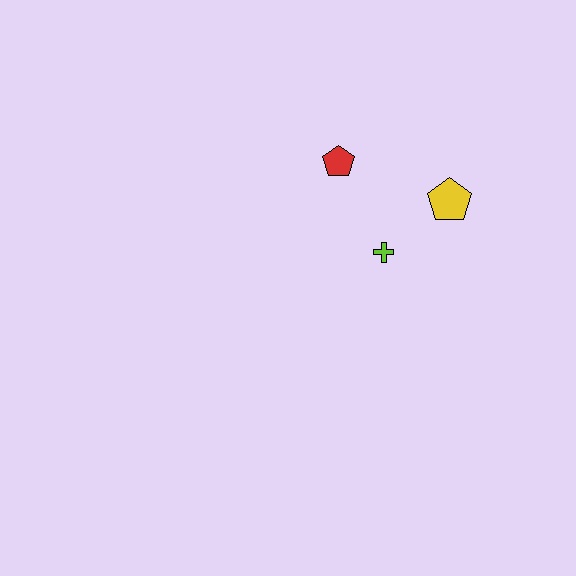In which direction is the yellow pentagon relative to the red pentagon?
The yellow pentagon is to the right of the red pentagon.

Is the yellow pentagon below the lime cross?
No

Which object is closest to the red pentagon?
The lime cross is closest to the red pentagon.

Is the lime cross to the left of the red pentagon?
No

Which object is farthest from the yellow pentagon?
The red pentagon is farthest from the yellow pentagon.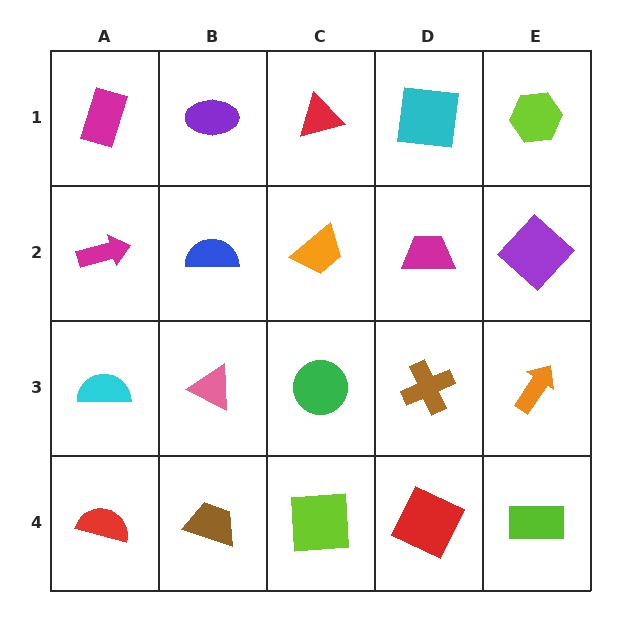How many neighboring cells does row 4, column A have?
2.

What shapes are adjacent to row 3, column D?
A magenta trapezoid (row 2, column D), a red square (row 4, column D), a green circle (row 3, column C), an orange arrow (row 3, column E).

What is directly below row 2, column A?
A cyan semicircle.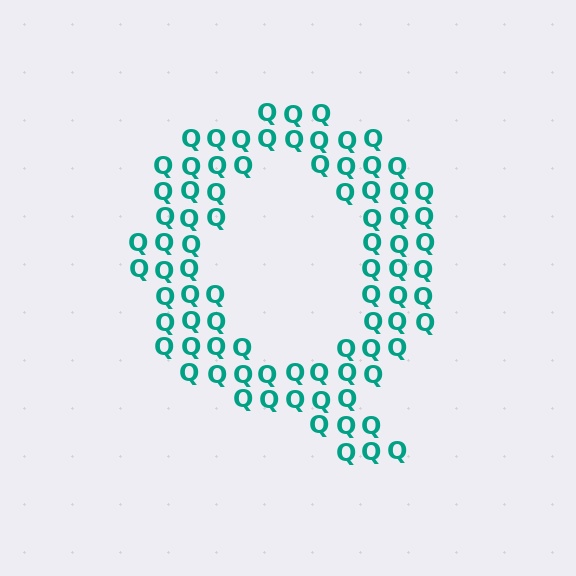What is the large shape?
The large shape is the letter Q.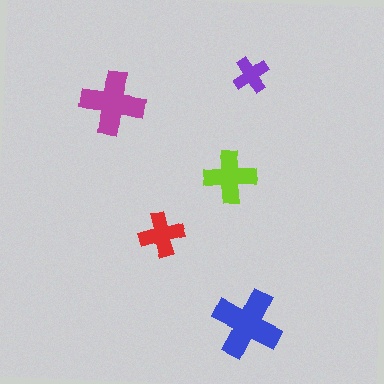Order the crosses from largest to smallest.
the blue one, the magenta one, the lime one, the red one, the purple one.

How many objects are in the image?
There are 5 objects in the image.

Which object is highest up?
The purple cross is topmost.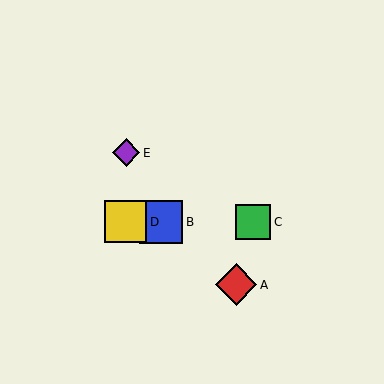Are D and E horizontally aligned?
No, D is at y≈222 and E is at y≈153.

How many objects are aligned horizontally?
3 objects (B, C, D) are aligned horizontally.